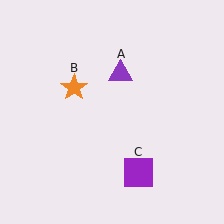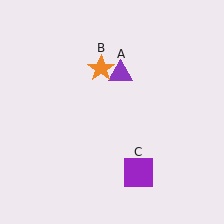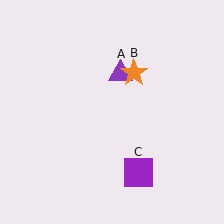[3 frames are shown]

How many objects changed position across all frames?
1 object changed position: orange star (object B).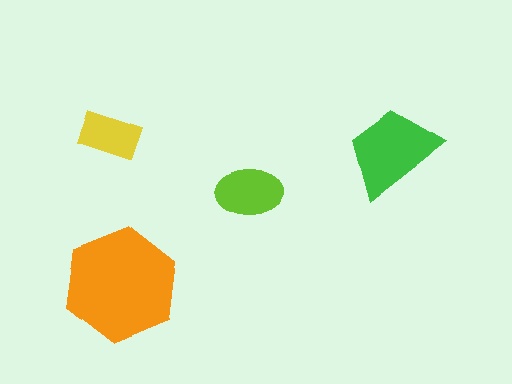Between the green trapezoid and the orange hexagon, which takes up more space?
The orange hexagon.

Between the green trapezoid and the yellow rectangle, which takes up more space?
The green trapezoid.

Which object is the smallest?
The yellow rectangle.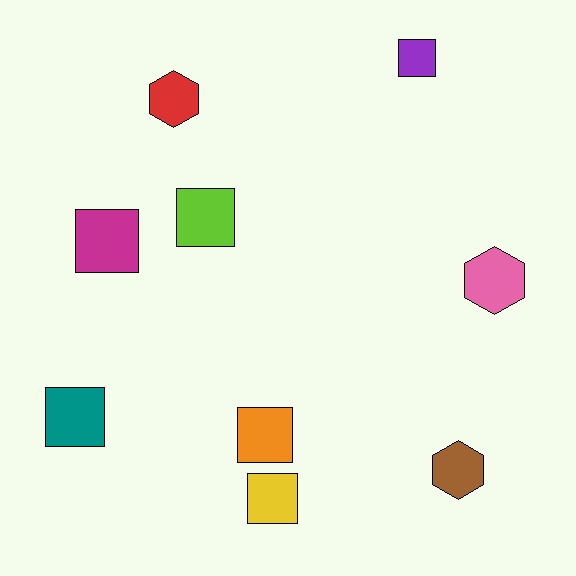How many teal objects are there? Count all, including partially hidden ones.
There is 1 teal object.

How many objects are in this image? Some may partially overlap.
There are 9 objects.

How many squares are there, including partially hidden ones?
There are 6 squares.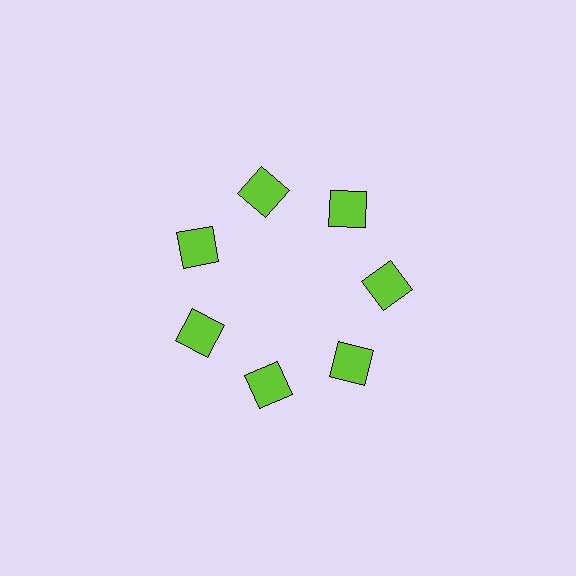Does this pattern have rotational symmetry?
Yes, this pattern has 7-fold rotational symmetry. It looks the same after rotating 51 degrees around the center.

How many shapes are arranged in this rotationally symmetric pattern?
There are 7 shapes, arranged in 7 groups of 1.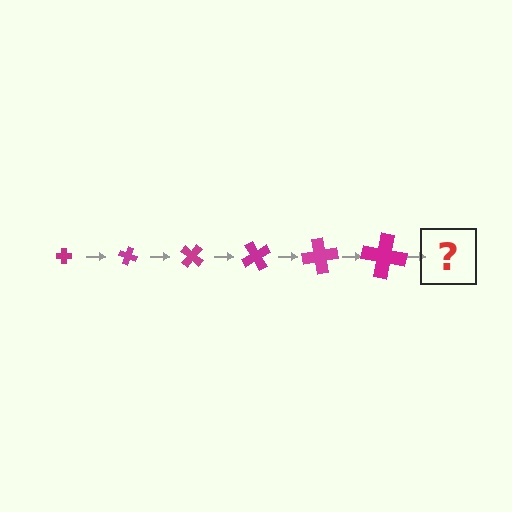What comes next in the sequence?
The next element should be a cross, larger than the previous one and rotated 120 degrees from the start.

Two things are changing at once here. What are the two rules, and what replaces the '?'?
The two rules are that the cross grows larger each step and it rotates 20 degrees each step. The '?' should be a cross, larger than the previous one and rotated 120 degrees from the start.